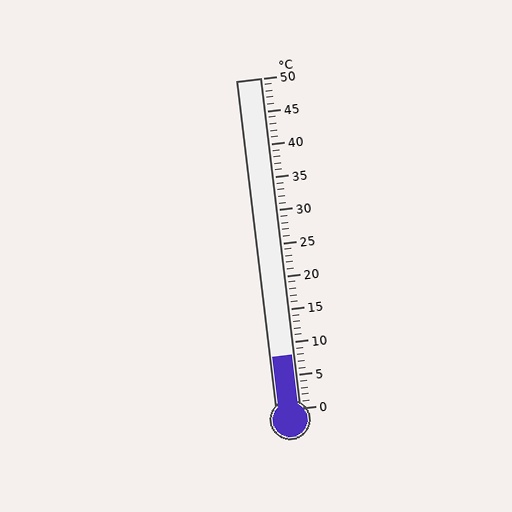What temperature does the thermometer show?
The thermometer shows approximately 8°C.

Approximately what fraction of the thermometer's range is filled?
The thermometer is filled to approximately 15% of its range.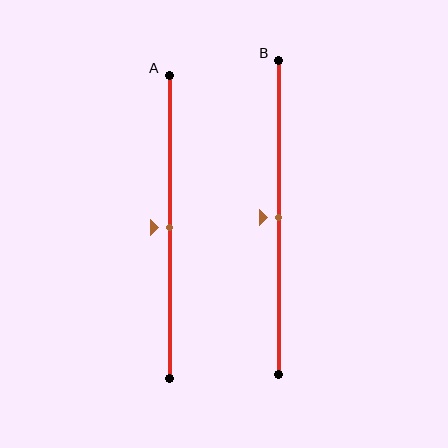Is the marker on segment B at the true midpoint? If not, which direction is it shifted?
Yes, the marker on segment B is at the true midpoint.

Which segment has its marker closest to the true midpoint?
Segment A has its marker closest to the true midpoint.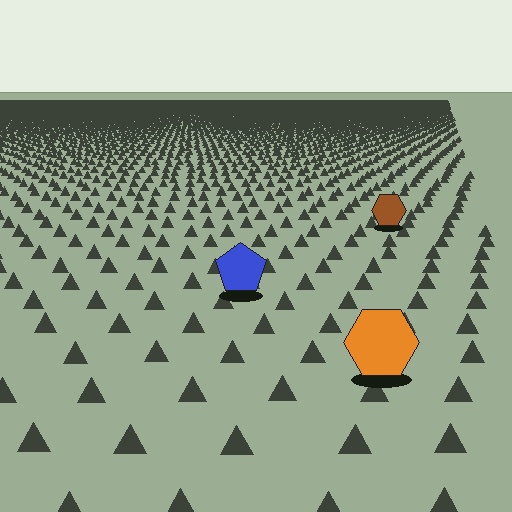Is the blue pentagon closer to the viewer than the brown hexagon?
Yes. The blue pentagon is closer — you can tell from the texture gradient: the ground texture is coarser near it.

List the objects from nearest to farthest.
From nearest to farthest: the orange hexagon, the blue pentagon, the brown hexagon.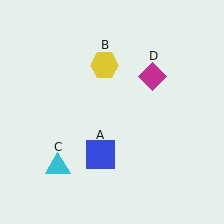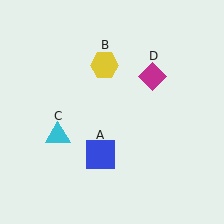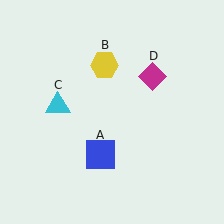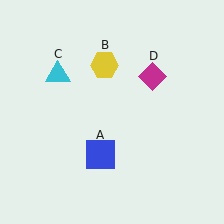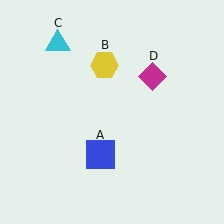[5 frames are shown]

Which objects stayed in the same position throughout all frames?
Blue square (object A) and yellow hexagon (object B) and magenta diamond (object D) remained stationary.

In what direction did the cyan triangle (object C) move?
The cyan triangle (object C) moved up.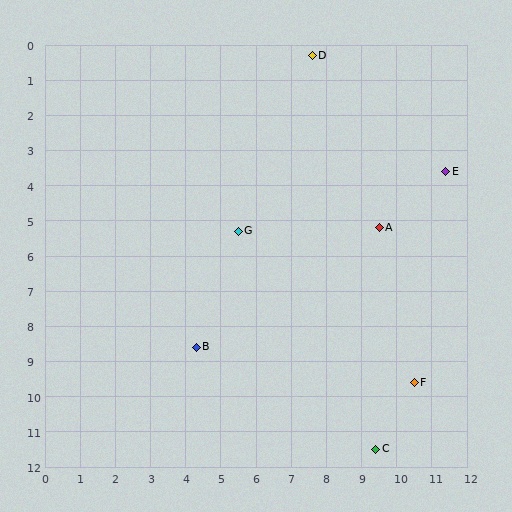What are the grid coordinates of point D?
Point D is at approximately (7.6, 0.3).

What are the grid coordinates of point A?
Point A is at approximately (9.5, 5.2).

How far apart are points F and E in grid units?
Points F and E are about 6.1 grid units apart.